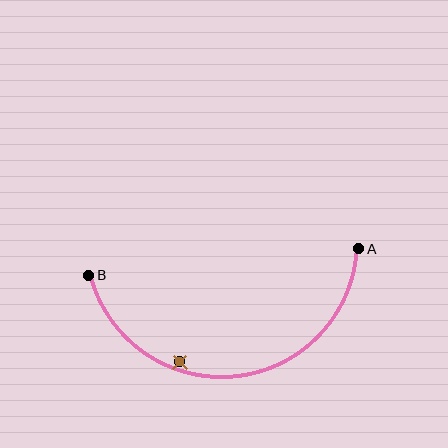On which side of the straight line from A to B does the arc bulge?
The arc bulges below the straight line connecting A and B.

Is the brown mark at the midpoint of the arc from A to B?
No — the brown mark does not lie on the arc at all. It sits slightly inside the curve.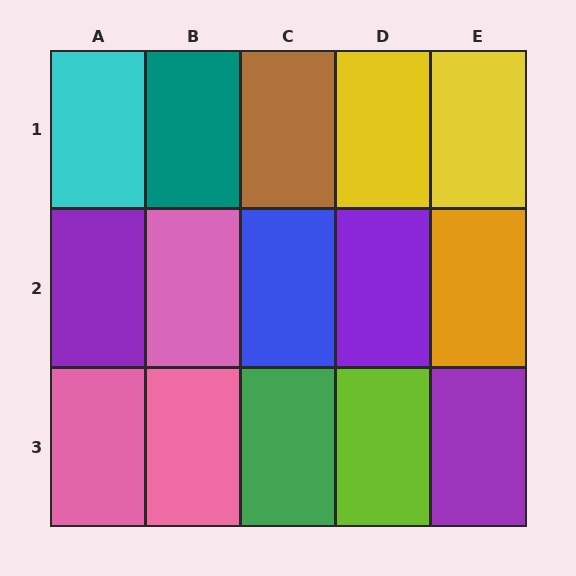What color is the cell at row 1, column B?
Teal.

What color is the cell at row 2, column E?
Orange.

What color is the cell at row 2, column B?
Pink.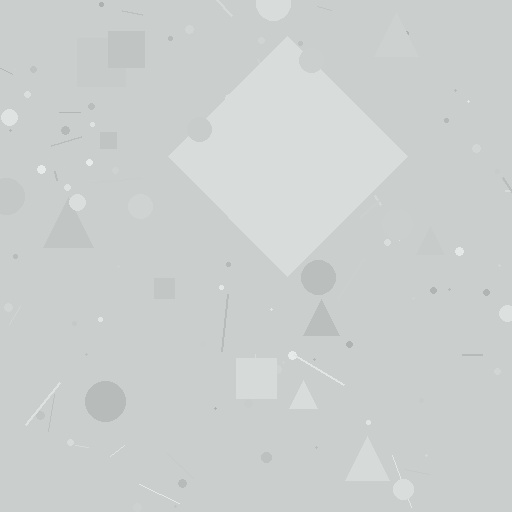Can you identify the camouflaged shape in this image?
The camouflaged shape is a diamond.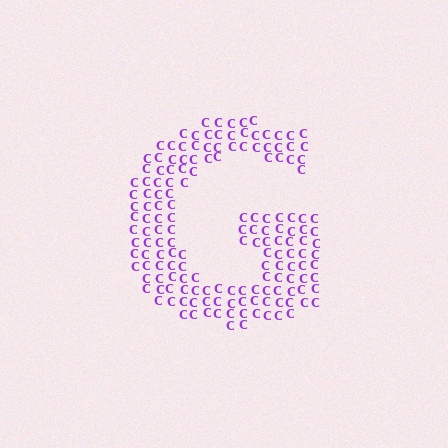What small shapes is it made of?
It is made of small letter C's.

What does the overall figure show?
The overall figure shows the letter G.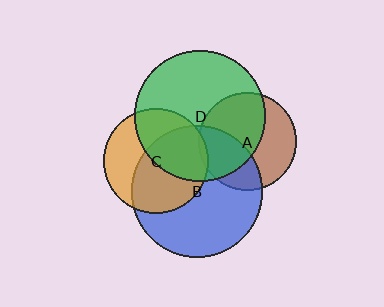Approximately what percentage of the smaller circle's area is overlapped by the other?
Approximately 60%.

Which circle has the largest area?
Circle B (blue).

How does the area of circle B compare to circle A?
Approximately 1.8 times.